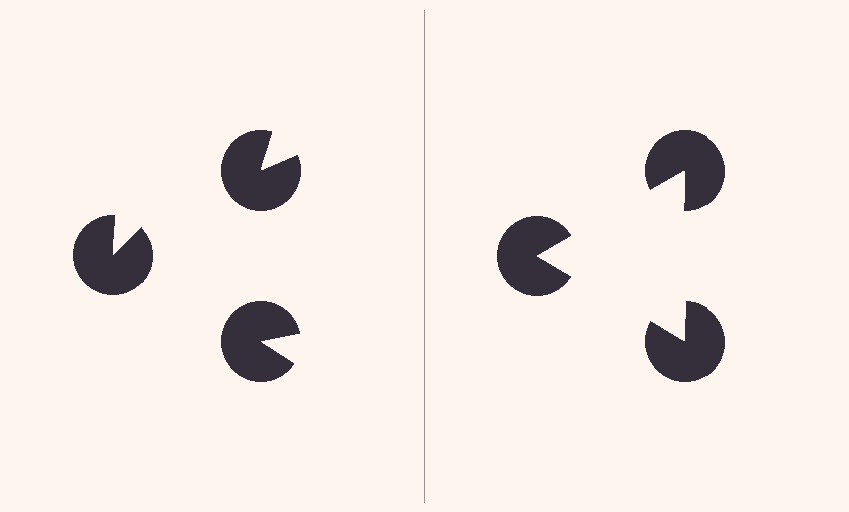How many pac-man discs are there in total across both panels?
6 — 3 on each side.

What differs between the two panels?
The pac-man discs are positioned identically on both sides; only the wedge orientations differ. On the right they align to a triangle; on the left they are misaligned.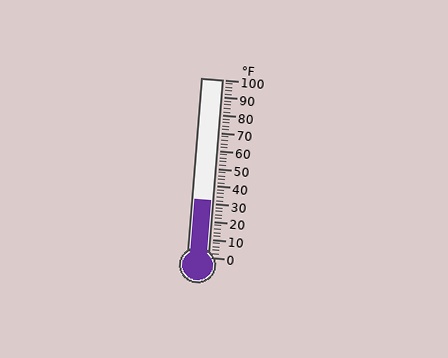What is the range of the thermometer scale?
The thermometer scale ranges from 0°F to 100°F.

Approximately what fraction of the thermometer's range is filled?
The thermometer is filled to approximately 30% of its range.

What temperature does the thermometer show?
The thermometer shows approximately 32°F.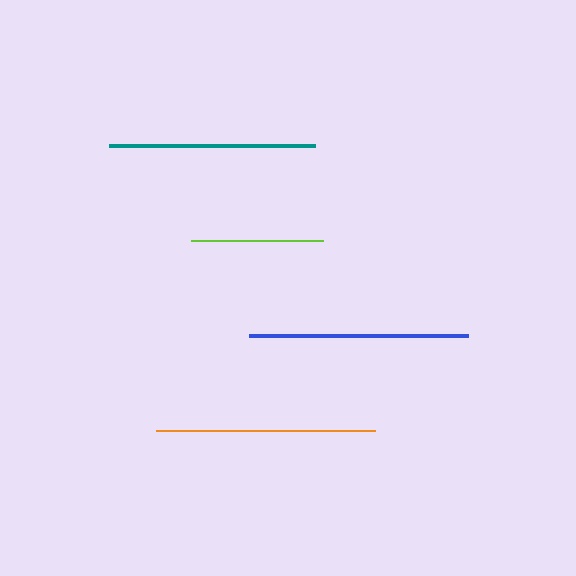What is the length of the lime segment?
The lime segment is approximately 132 pixels long.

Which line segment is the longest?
The blue line is the longest at approximately 220 pixels.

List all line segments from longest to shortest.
From longest to shortest: blue, orange, teal, lime.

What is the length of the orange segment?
The orange segment is approximately 218 pixels long.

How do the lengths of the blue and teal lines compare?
The blue and teal lines are approximately the same length.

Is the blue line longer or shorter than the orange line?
The blue line is longer than the orange line.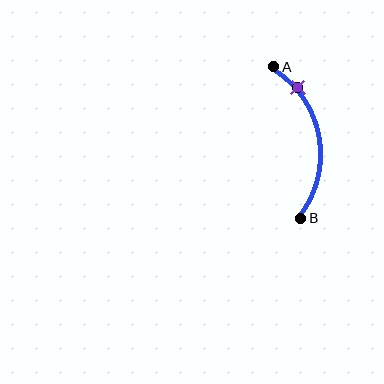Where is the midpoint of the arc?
The arc midpoint is the point on the curve farthest from the straight line joining A and B. It sits to the right of that line.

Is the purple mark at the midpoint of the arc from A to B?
No. The purple mark lies on the arc but is closer to endpoint A. The arc midpoint would be at the point on the curve equidistant along the arc from both A and B.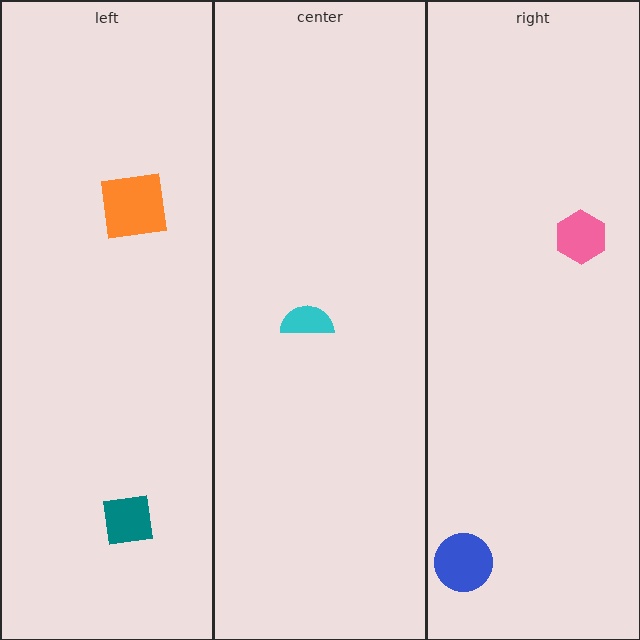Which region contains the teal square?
The left region.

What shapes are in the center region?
The cyan semicircle.